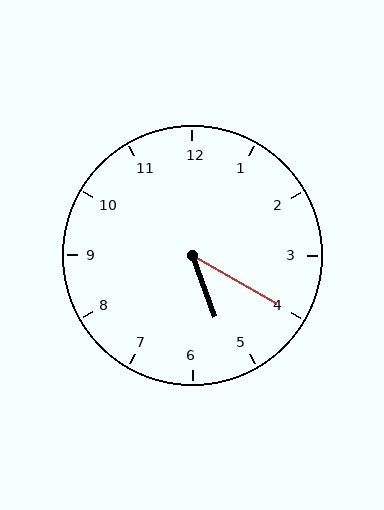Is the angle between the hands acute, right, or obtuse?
It is acute.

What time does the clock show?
5:20.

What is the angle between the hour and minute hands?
Approximately 40 degrees.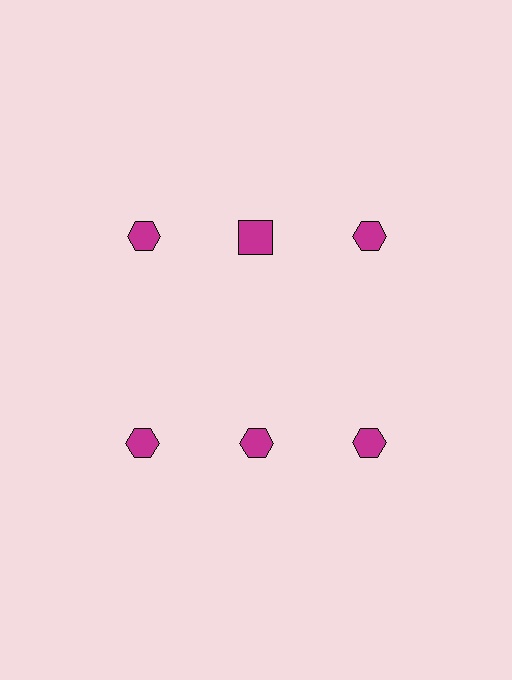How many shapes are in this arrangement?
There are 6 shapes arranged in a grid pattern.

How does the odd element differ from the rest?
It has a different shape: square instead of hexagon.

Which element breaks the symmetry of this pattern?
The magenta square in the top row, second from left column breaks the symmetry. All other shapes are magenta hexagons.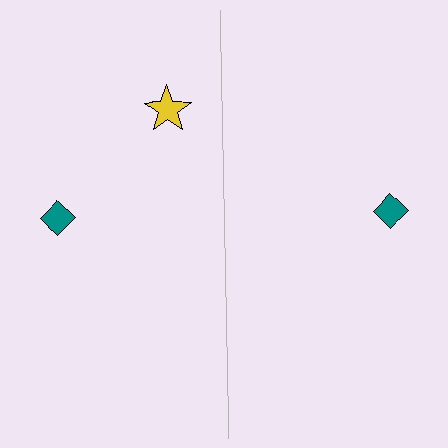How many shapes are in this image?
There are 3 shapes in this image.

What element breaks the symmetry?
A yellow star is missing from the right side.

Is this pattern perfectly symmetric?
No, the pattern is not perfectly symmetric. A yellow star is missing from the right side.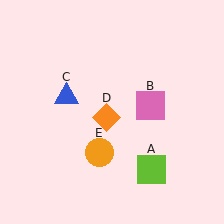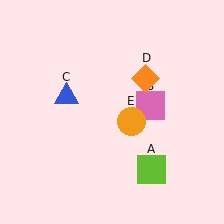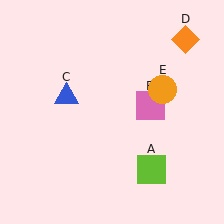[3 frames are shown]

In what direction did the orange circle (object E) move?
The orange circle (object E) moved up and to the right.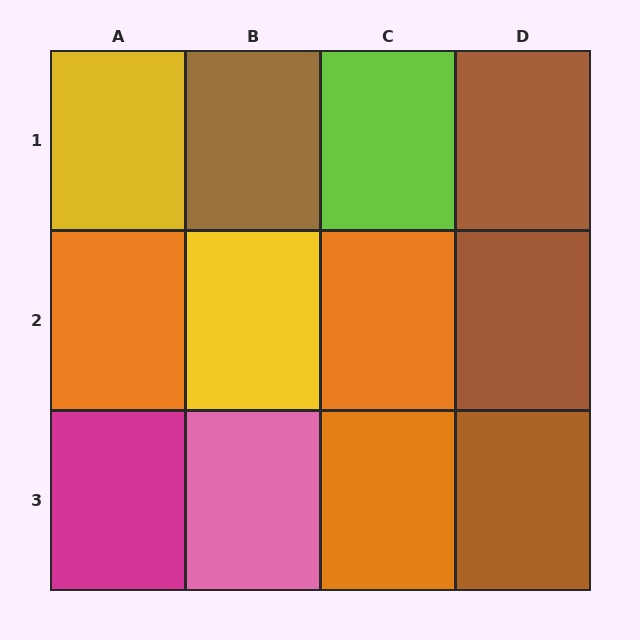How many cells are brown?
4 cells are brown.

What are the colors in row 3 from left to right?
Magenta, pink, orange, brown.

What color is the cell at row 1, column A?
Yellow.